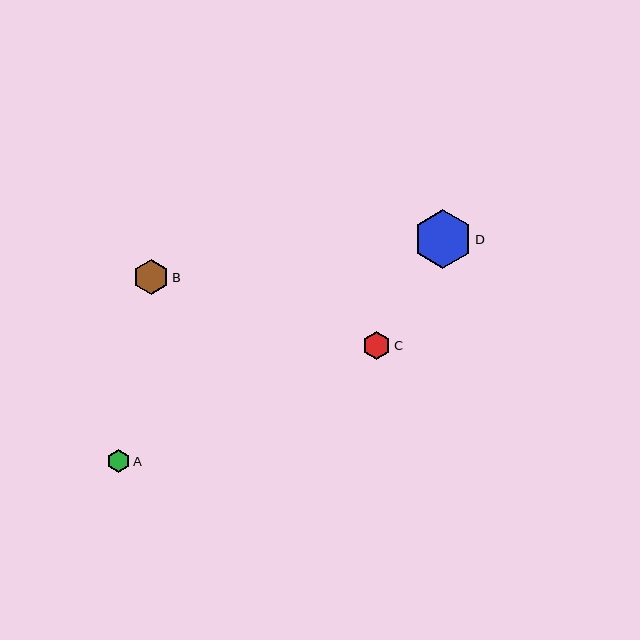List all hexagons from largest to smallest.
From largest to smallest: D, B, C, A.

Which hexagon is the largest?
Hexagon D is the largest with a size of approximately 59 pixels.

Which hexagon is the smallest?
Hexagon A is the smallest with a size of approximately 23 pixels.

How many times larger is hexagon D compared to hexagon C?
Hexagon D is approximately 2.1 times the size of hexagon C.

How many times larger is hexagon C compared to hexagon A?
Hexagon C is approximately 1.2 times the size of hexagon A.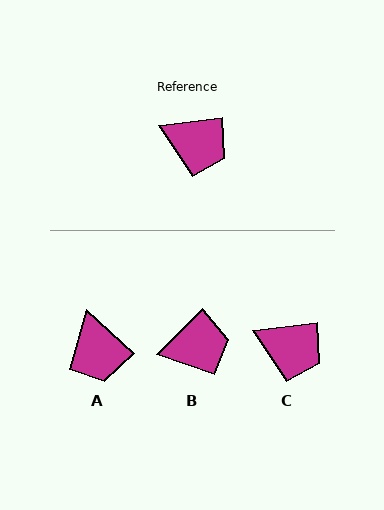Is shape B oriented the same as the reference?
No, it is off by about 38 degrees.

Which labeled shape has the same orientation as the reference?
C.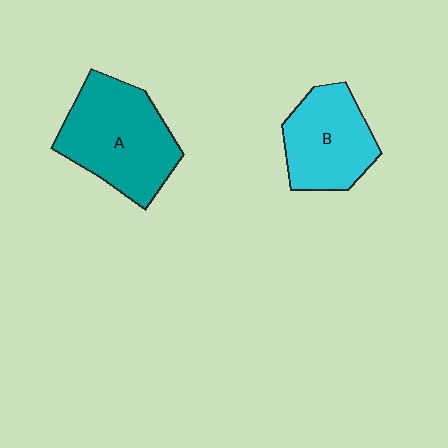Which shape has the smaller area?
Shape B (cyan).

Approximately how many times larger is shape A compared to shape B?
Approximately 1.3 times.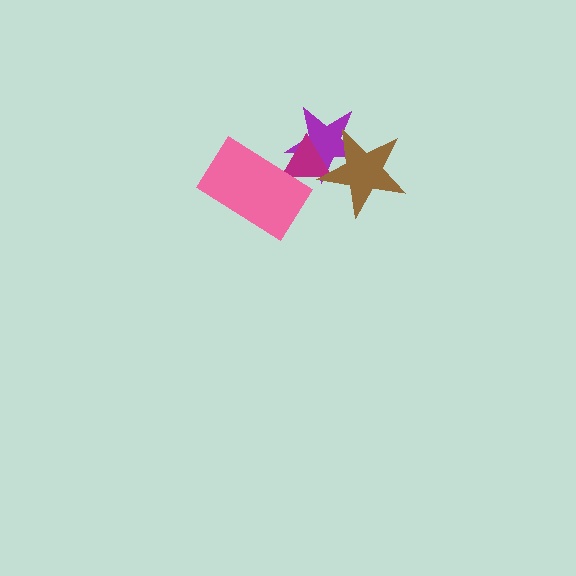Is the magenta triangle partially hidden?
Yes, it is partially covered by another shape.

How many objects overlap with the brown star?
2 objects overlap with the brown star.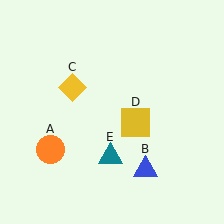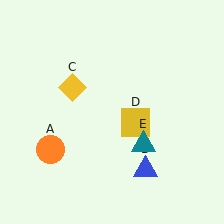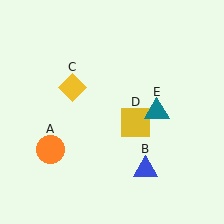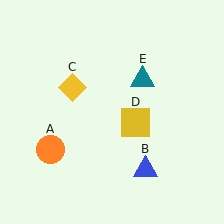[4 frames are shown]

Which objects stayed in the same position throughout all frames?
Orange circle (object A) and blue triangle (object B) and yellow diamond (object C) and yellow square (object D) remained stationary.